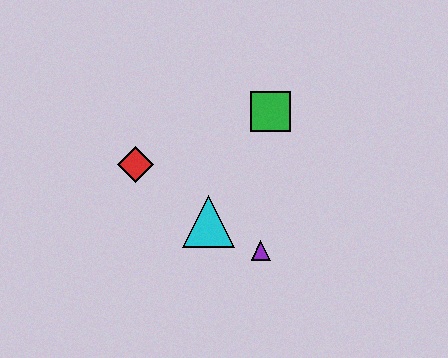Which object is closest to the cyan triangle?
The purple triangle is closest to the cyan triangle.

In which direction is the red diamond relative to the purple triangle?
The red diamond is to the left of the purple triangle.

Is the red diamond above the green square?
No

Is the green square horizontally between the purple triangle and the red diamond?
No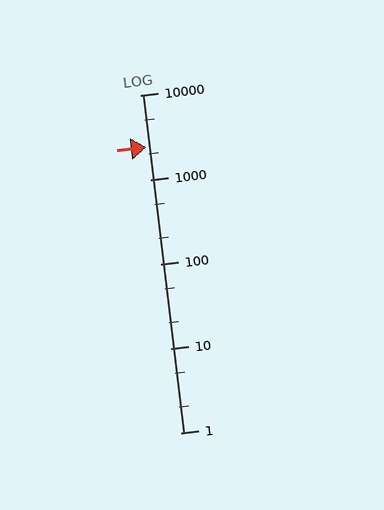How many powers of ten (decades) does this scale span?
The scale spans 4 decades, from 1 to 10000.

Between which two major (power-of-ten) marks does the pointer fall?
The pointer is between 1000 and 10000.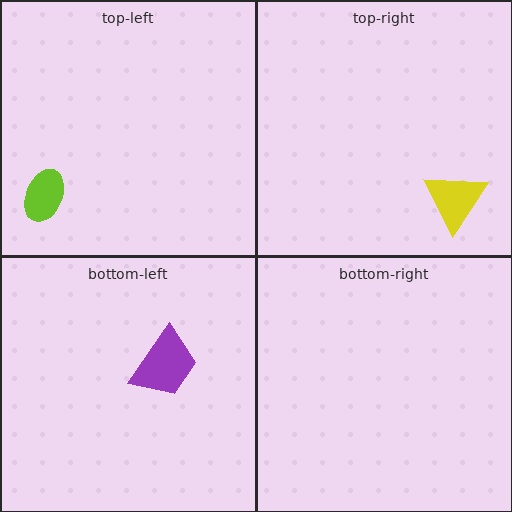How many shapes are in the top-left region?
1.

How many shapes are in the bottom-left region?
1.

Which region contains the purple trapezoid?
The bottom-left region.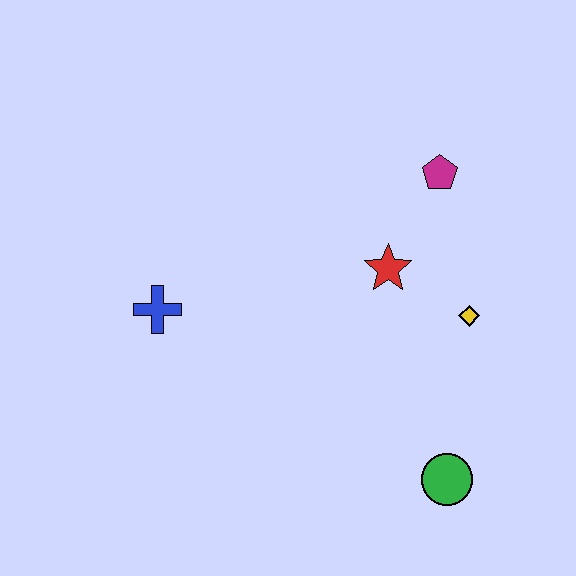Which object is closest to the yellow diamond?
The red star is closest to the yellow diamond.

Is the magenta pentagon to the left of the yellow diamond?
Yes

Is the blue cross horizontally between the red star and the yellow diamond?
No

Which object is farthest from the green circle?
The blue cross is farthest from the green circle.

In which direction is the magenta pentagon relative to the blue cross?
The magenta pentagon is to the right of the blue cross.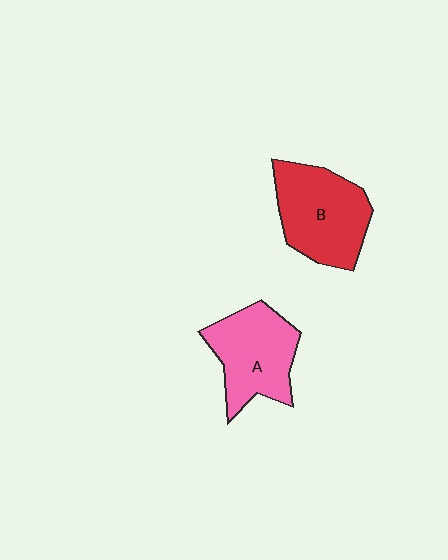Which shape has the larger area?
Shape B (red).